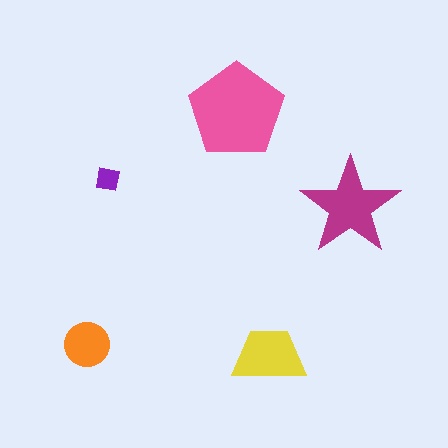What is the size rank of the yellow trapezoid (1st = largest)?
3rd.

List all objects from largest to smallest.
The pink pentagon, the magenta star, the yellow trapezoid, the orange circle, the purple square.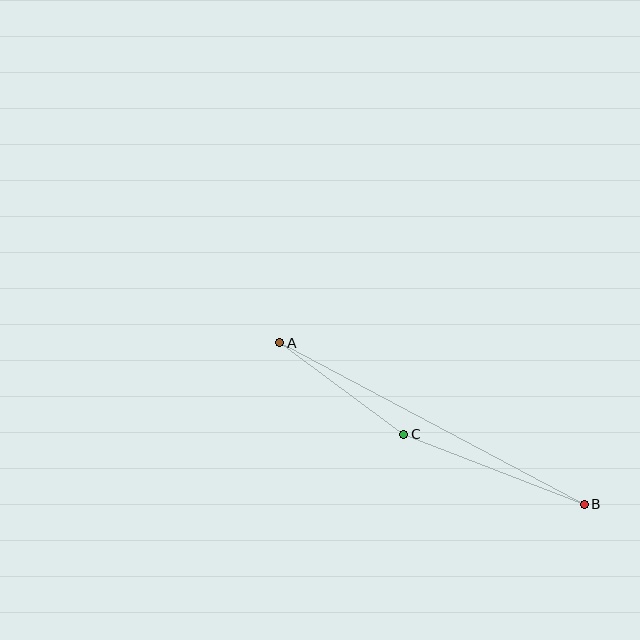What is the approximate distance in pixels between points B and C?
The distance between B and C is approximately 193 pixels.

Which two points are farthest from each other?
Points A and B are farthest from each other.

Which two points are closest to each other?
Points A and C are closest to each other.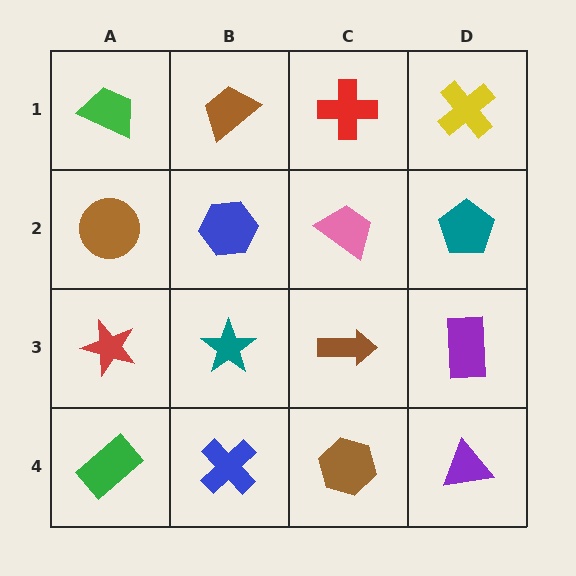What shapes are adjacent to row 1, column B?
A blue hexagon (row 2, column B), a green trapezoid (row 1, column A), a red cross (row 1, column C).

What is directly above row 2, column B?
A brown trapezoid.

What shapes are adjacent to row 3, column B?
A blue hexagon (row 2, column B), a blue cross (row 4, column B), a red star (row 3, column A), a brown arrow (row 3, column C).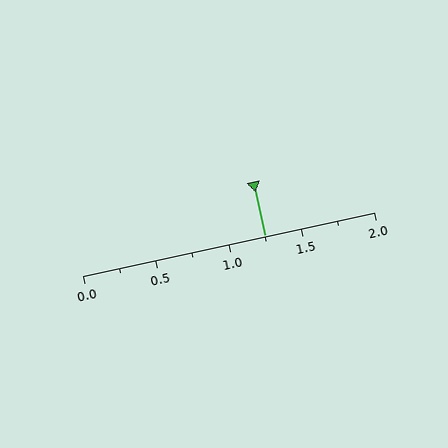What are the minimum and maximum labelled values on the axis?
The axis runs from 0.0 to 2.0.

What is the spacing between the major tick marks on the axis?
The major ticks are spaced 0.5 apart.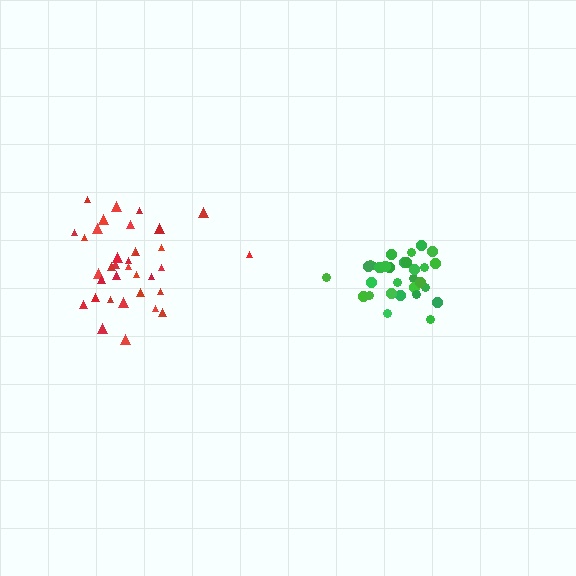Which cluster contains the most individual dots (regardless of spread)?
Red (35).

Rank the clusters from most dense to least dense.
green, red.